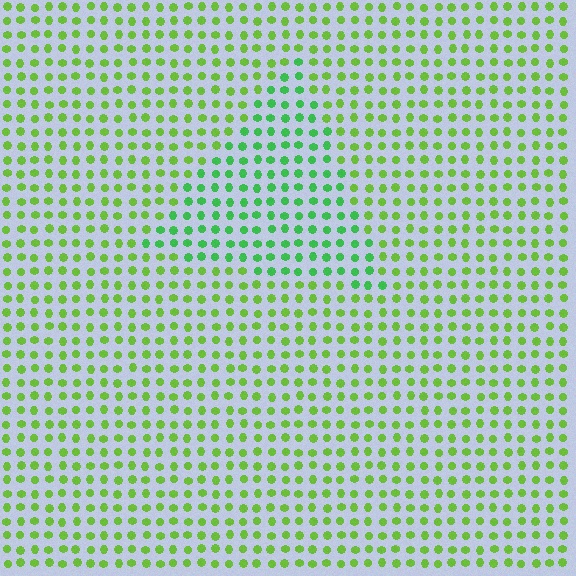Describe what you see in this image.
The image is filled with small lime elements in a uniform arrangement. A triangle-shaped region is visible where the elements are tinted to a slightly different hue, forming a subtle color boundary.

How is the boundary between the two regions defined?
The boundary is defined purely by a slight shift in hue (about 32 degrees). Spacing, size, and orientation are identical on both sides.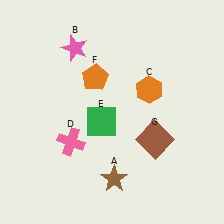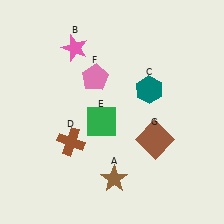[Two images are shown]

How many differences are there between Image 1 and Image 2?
There are 3 differences between the two images.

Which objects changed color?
C changed from orange to teal. D changed from pink to brown. F changed from orange to pink.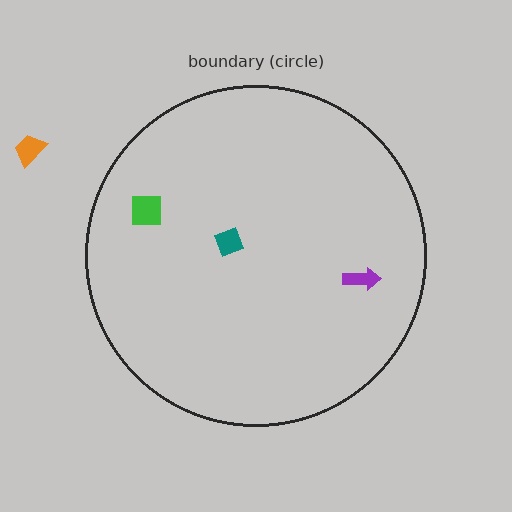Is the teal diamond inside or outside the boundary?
Inside.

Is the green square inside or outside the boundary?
Inside.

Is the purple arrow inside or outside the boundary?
Inside.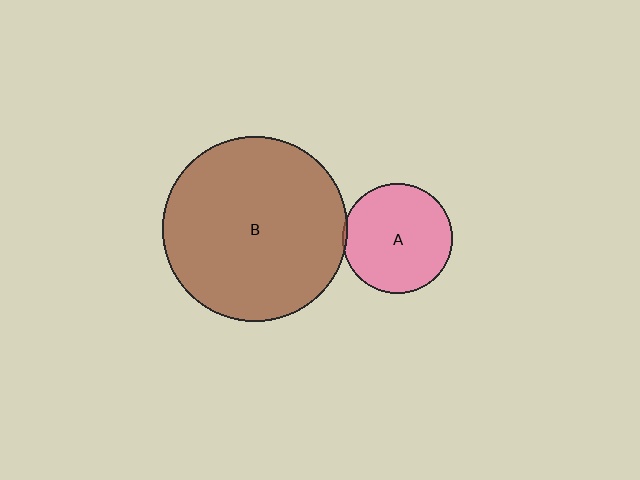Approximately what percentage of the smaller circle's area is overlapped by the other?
Approximately 5%.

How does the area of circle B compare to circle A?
Approximately 2.8 times.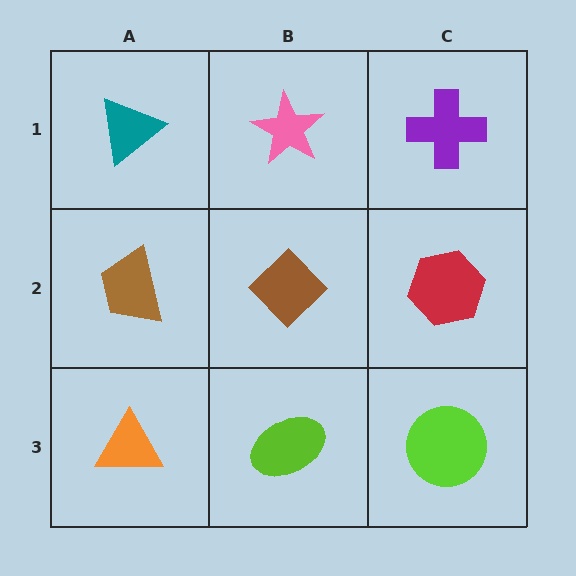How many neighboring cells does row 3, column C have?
2.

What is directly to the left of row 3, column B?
An orange triangle.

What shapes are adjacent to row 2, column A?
A teal triangle (row 1, column A), an orange triangle (row 3, column A), a brown diamond (row 2, column B).